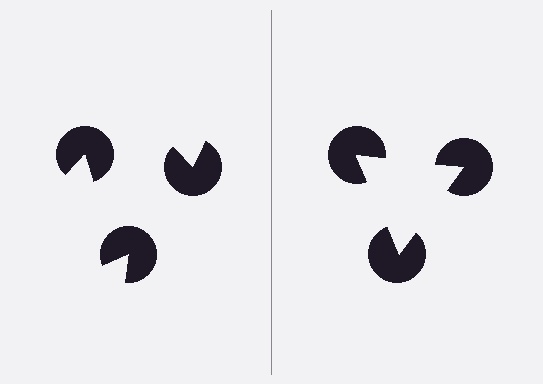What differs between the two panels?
The pac-man discs are positioned identically on both sides; only the wedge orientations differ. On the right they align to a triangle; on the left they are misaligned.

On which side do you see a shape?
An illusory triangle appears on the right side. On the left side the wedge cuts are rotated, so no coherent shape forms.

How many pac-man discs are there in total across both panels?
6 — 3 on each side.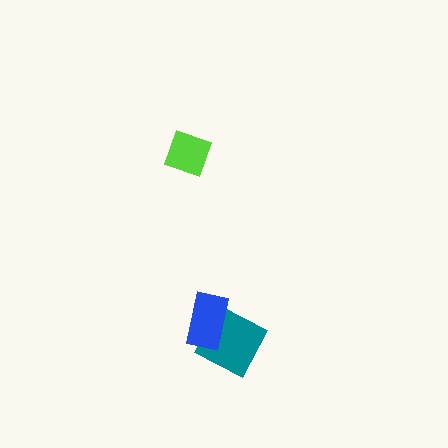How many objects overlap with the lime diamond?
0 objects overlap with the lime diamond.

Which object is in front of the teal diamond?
The blue rectangle is in front of the teal diamond.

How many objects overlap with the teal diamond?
1 object overlaps with the teal diamond.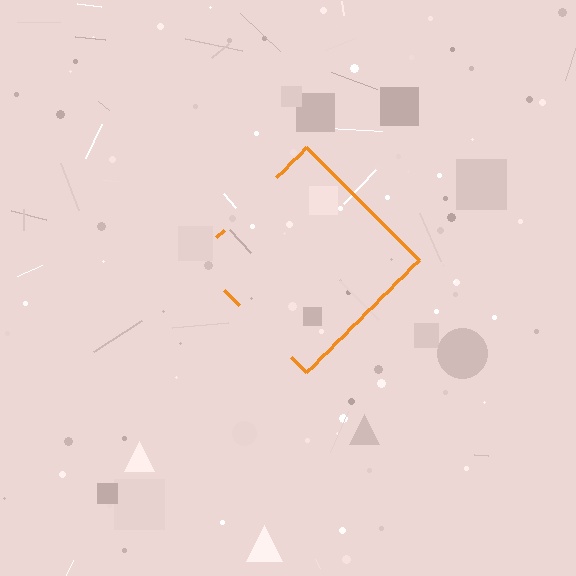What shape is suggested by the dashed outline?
The dashed outline suggests a diamond.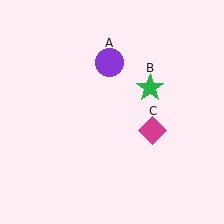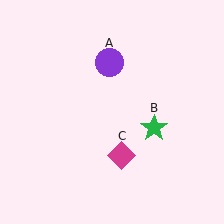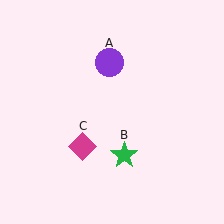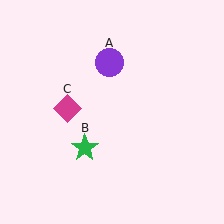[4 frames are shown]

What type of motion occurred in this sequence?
The green star (object B), magenta diamond (object C) rotated clockwise around the center of the scene.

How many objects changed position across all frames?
2 objects changed position: green star (object B), magenta diamond (object C).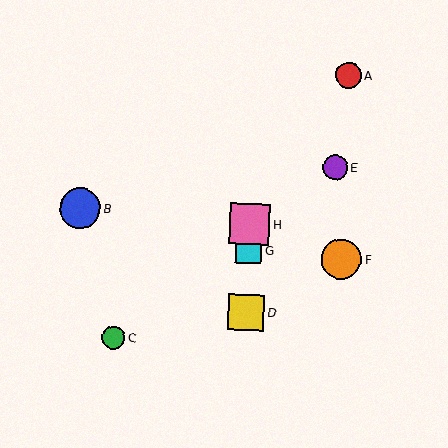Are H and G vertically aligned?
Yes, both are at x≈250.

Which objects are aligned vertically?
Objects D, G, H are aligned vertically.